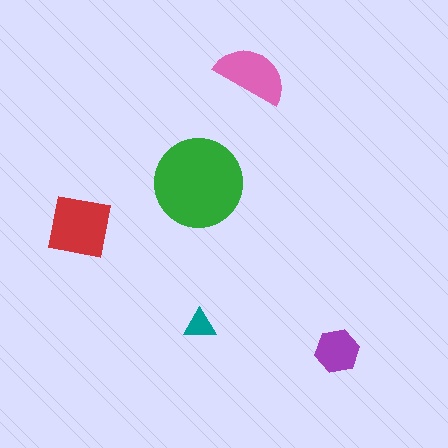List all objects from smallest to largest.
The teal triangle, the purple hexagon, the pink semicircle, the red square, the green circle.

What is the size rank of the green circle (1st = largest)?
1st.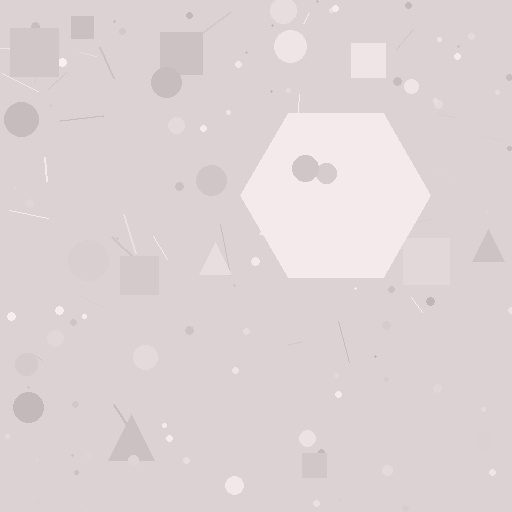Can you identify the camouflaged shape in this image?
The camouflaged shape is a hexagon.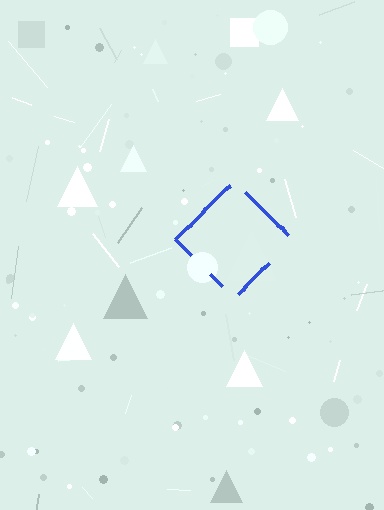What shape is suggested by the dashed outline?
The dashed outline suggests a diamond.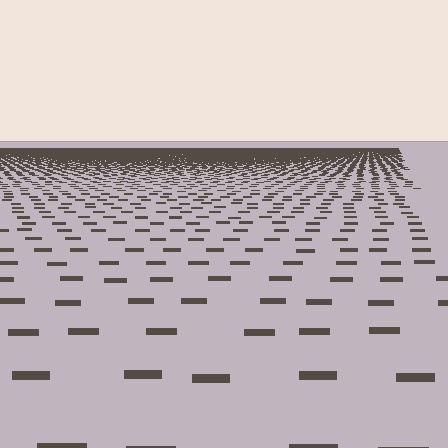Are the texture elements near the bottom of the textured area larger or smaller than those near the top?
Larger. Near the bottom, elements are closer to the viewer and appear at a bigger on-screen size.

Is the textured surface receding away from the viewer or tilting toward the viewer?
The surface is receding away from the viewer. Texture elements get smaller and denser toward the top.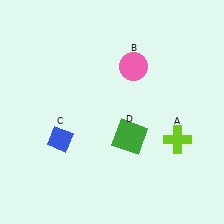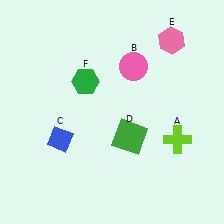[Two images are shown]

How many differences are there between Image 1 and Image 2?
There are 2 differences between the two images.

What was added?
A pink hexagon (E), a green hexagon (F) were added in Image 2.